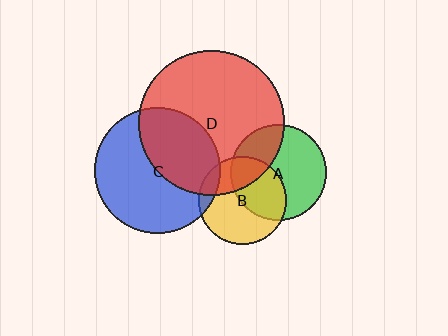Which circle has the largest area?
Circle D (red).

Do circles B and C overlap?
Yes.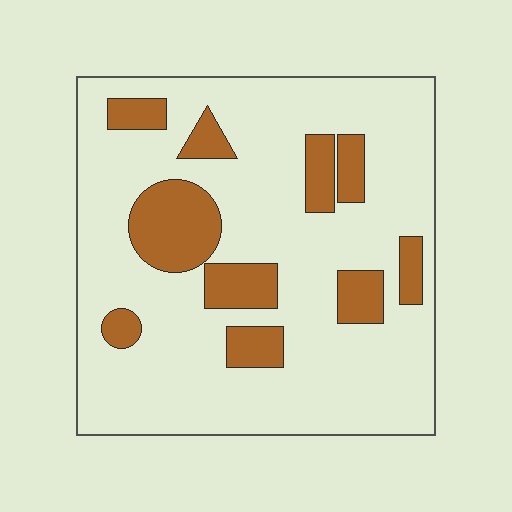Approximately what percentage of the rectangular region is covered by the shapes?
Approximately 20%.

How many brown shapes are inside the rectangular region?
10.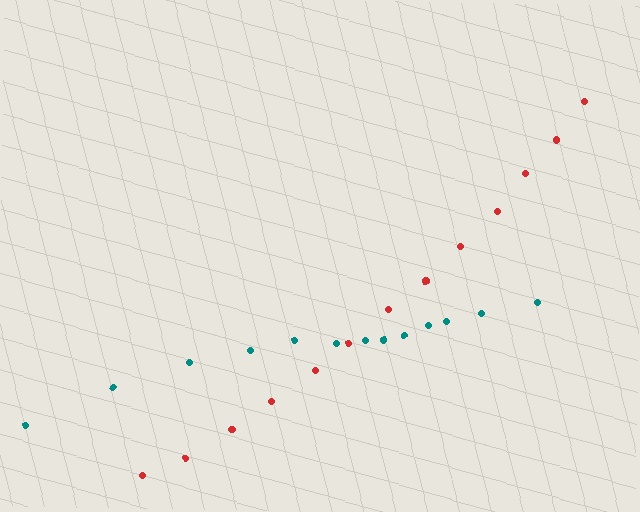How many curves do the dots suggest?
There are 2 distinct paths.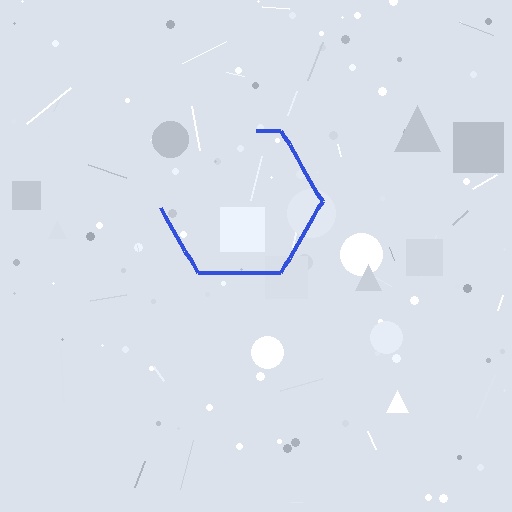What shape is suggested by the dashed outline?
The dashed outline suggests a hexagon.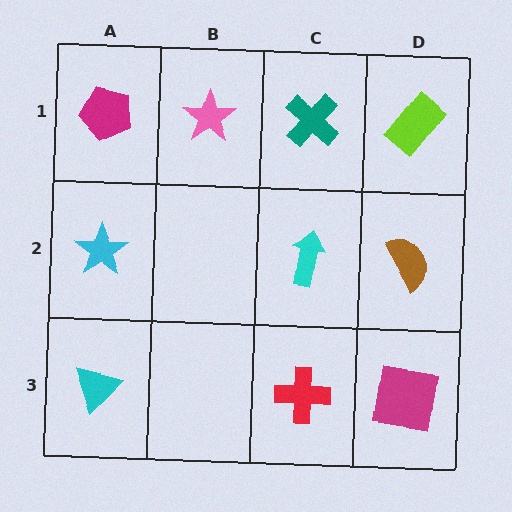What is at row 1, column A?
A magenta pentagon.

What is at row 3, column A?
A cyan triangle.